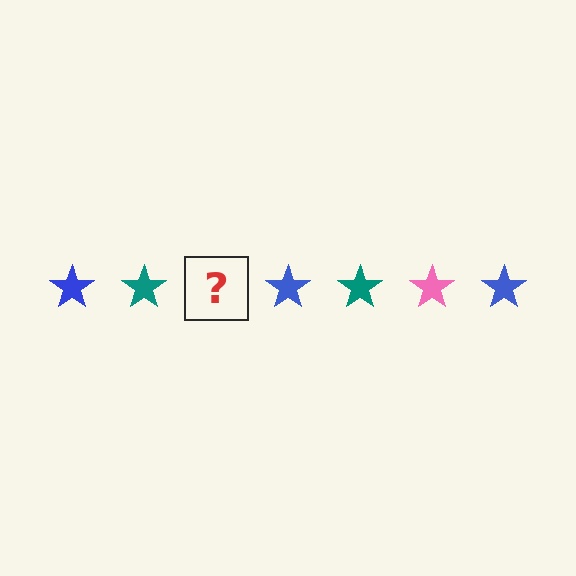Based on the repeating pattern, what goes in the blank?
The blank should be a pink star.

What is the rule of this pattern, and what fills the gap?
The rule is that the pattern cycles through blue, teal, pink stars. The gap should be filled with a pink star.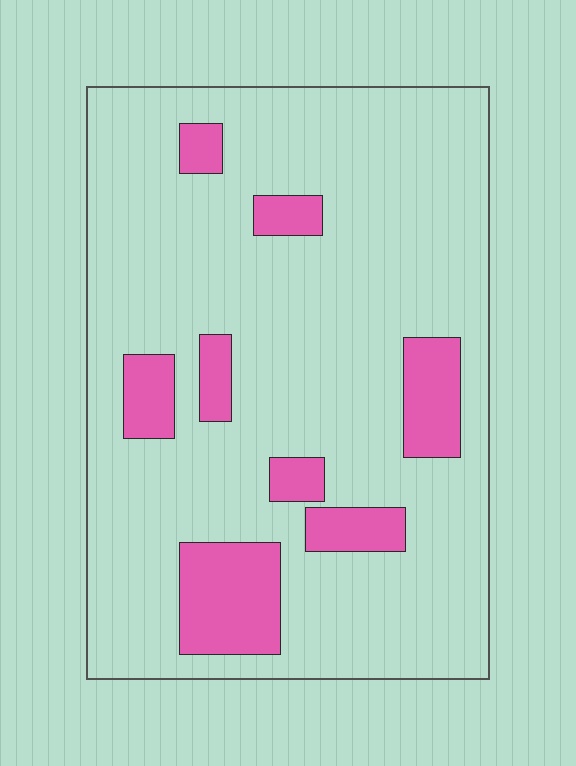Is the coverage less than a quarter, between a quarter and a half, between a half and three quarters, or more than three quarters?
Less than a quarter.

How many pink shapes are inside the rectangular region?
8.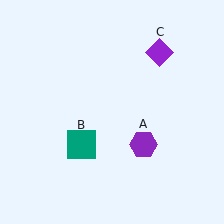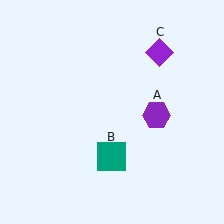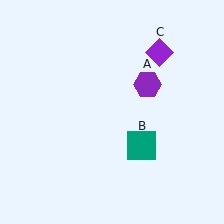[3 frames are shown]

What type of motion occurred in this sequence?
The purple hexagon (object A), teal square (object B) rotated counterclockwise around the center of the scene.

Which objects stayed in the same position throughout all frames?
Purple diamond (object C) remained stationary.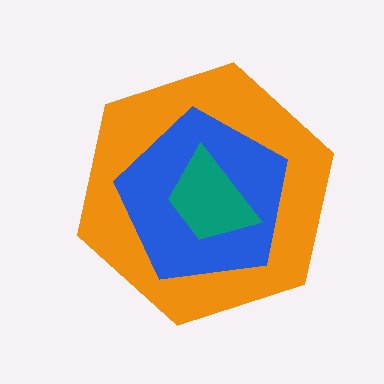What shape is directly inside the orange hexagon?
The blue pentagon.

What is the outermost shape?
The orange hexagon.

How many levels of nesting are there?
3.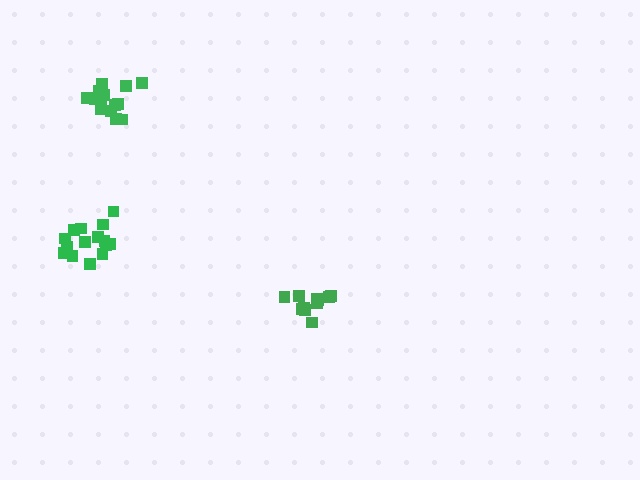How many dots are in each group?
Group 1: 11 dots, Group 2: 14 dots, Group 3: 15 dots (40 total).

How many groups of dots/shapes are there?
There are 3 groups.